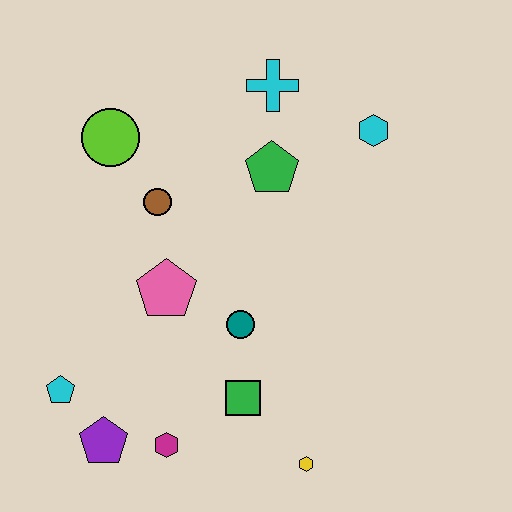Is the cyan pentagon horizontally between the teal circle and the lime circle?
No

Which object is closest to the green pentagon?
The cyan cross is closest to the green pentagon.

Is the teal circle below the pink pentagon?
Yes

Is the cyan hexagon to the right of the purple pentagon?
Yes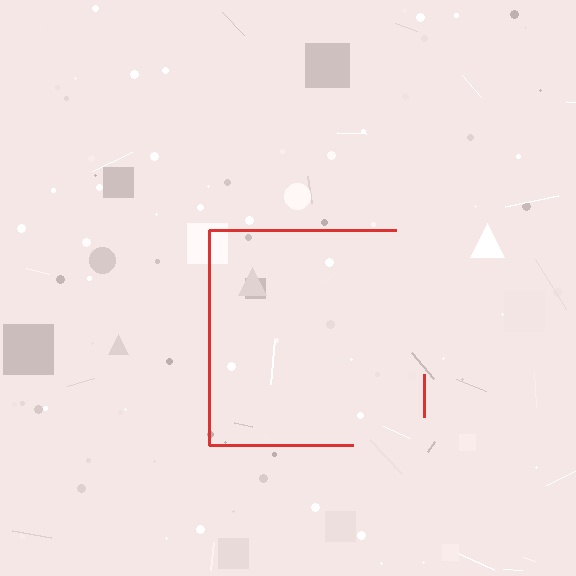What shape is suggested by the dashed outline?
The dashed outline suggests a square.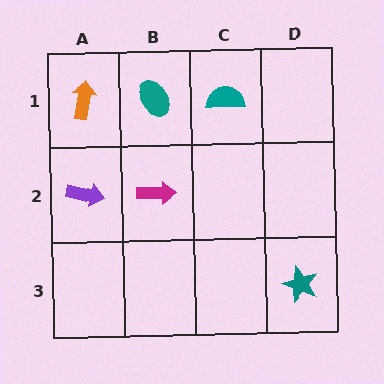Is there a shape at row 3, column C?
No, that cell is empty.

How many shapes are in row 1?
3 shapes.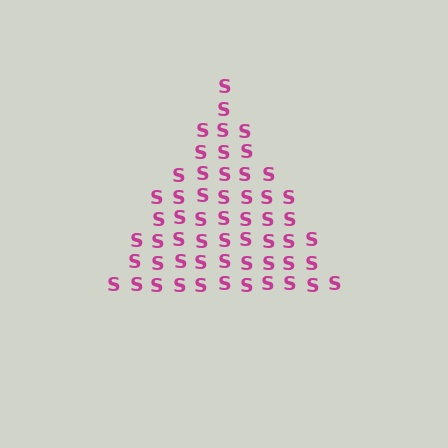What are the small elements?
The small elements are letter S's.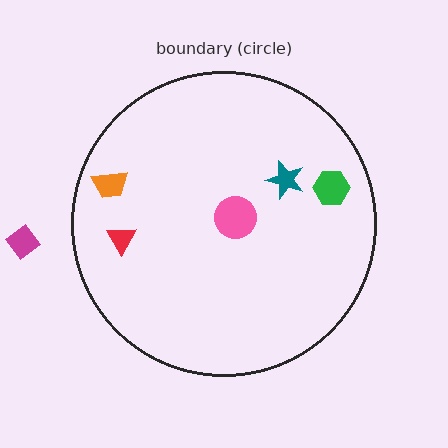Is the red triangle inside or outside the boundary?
Inside.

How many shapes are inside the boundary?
5 inside, 1 outside.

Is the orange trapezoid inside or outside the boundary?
Inside.